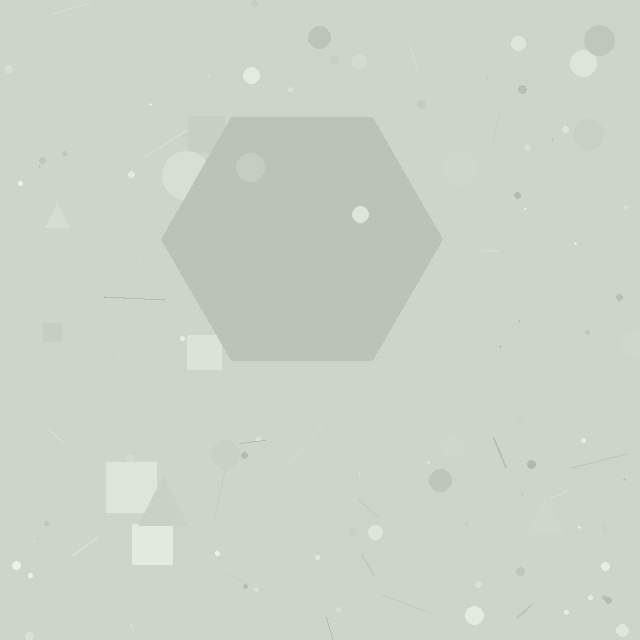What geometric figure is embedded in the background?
A hexagon is embedded in the background.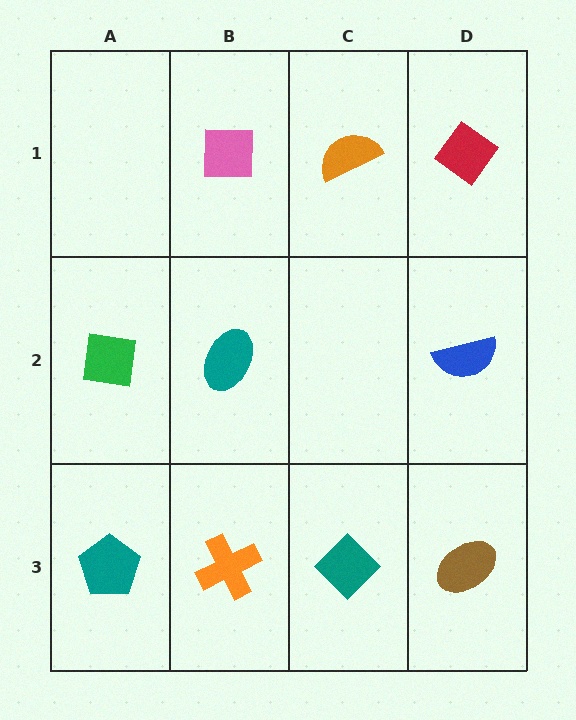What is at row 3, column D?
A brown ellipse.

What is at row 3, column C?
A teal diamond.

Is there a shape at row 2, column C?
No, that cell is empty.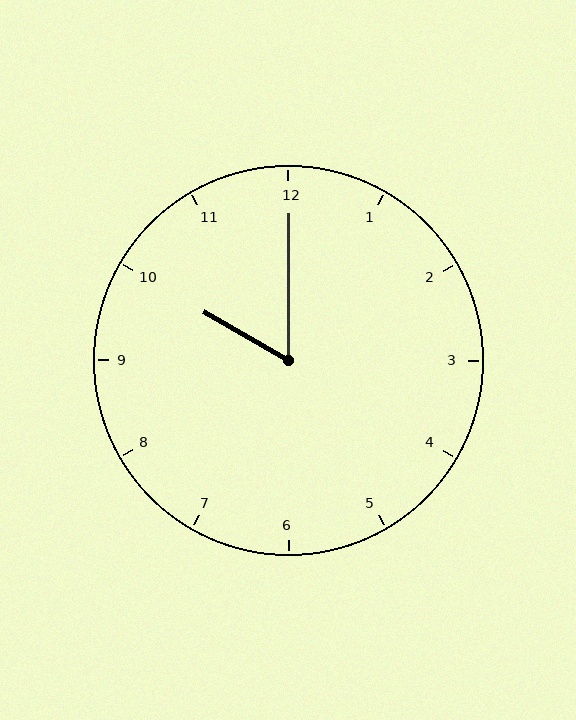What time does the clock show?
10:00.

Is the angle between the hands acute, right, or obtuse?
It is acute.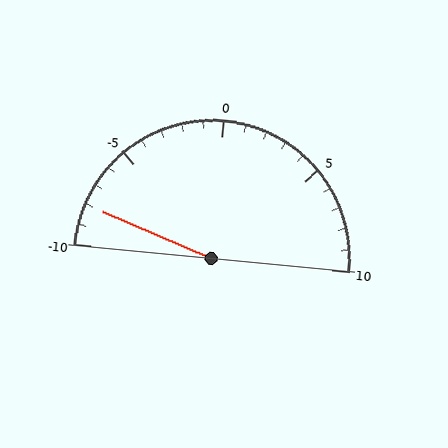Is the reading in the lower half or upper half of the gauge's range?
The reading is in the lower half of the range (-10 to 10).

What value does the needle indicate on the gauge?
The needle indicates approximately -8.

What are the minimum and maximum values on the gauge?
The gauge ranges from -10 to 10.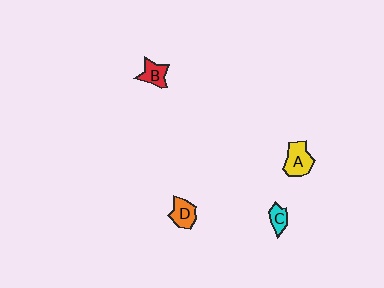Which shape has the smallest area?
Shape C (cyan).